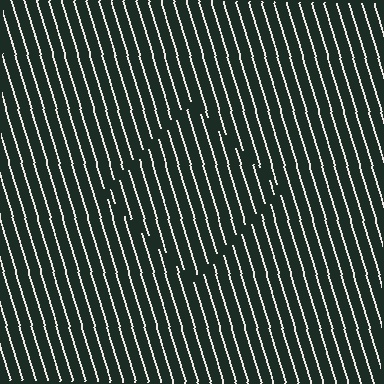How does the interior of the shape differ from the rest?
The interior of the shape contains the same grating, shifted by half a period — the contour is defined by the phase discontinuity where line-ends from the inner and outer gratings abut.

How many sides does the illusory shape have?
4 sides — the line-ends trace a square.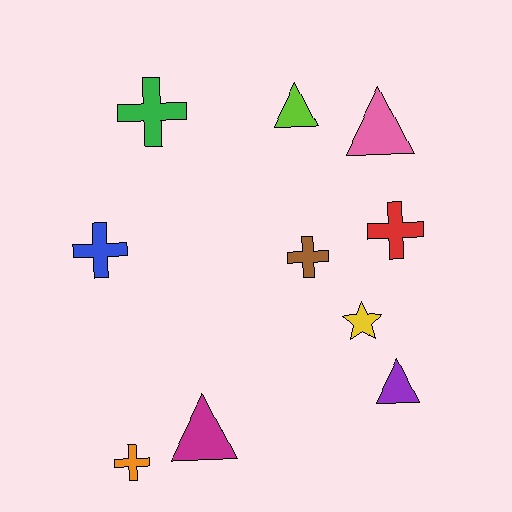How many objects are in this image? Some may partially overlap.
There are 10 objects.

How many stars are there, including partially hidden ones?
There is 1 star.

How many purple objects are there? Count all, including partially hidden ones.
There is 1 purple object.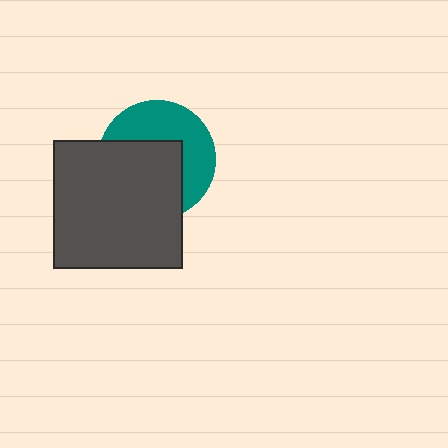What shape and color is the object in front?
The object in front is a dark gray square.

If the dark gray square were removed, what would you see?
You would see the complete teal circle.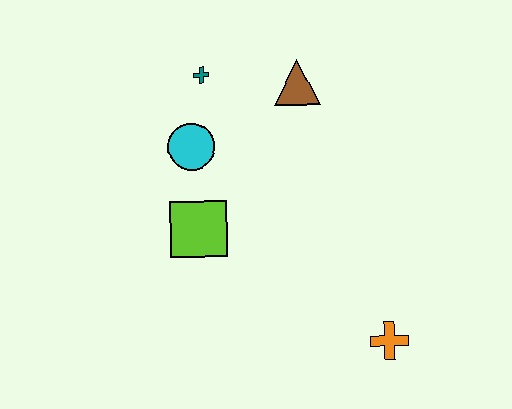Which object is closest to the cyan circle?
The teal cross is closest to the cyan circle.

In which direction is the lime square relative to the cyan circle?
The lime square is below the cyan circle.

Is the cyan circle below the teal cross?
Yes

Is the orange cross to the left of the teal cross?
No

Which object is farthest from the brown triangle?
The orange cross is farthest from the brown triangle.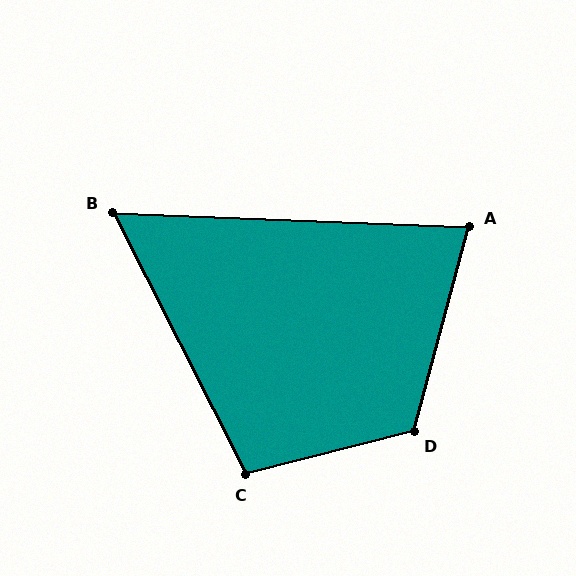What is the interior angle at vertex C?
Approximately 103 degrees (obtuse).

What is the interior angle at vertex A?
Approximately 77 degrees (acute).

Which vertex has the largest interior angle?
D, at approximately 119 degrees.